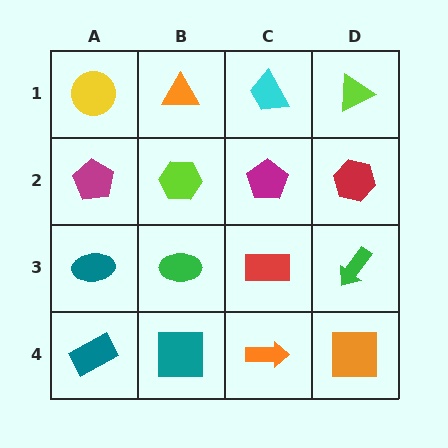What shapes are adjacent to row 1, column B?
A lime hexagon (row 2, column B), a yellow circle (row 1, column A), a cyan trapezoid (row 1, column C).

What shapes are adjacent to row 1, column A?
A magenta pentagon (row 2, column A), an orange triangle (row 1, column B).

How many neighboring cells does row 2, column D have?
3.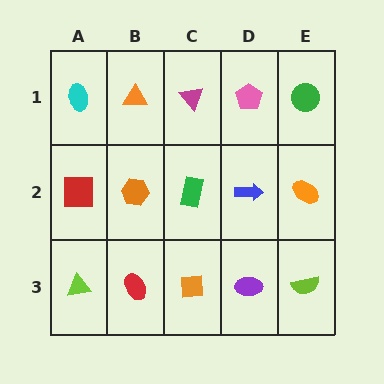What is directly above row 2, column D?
A pink pentagon.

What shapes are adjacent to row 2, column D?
A pink pentagon (row 1, column D), a purple ellipse (row 3, column D), a green rectangle (row 2, column C), an orange ellipse (row 2, column E).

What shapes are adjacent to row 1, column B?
An orange hexagon (row 2, column B), a cyan ellipse (row 1, column A), a magenta triangle (row 1, column C).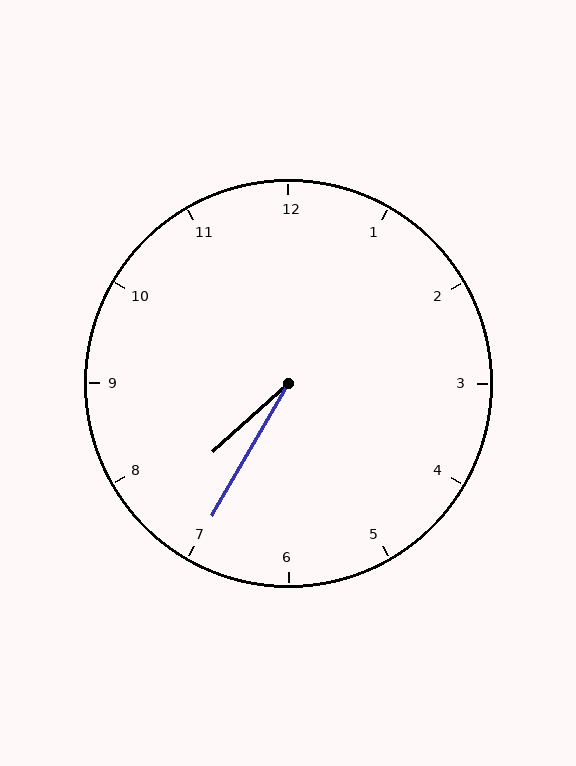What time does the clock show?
7:35.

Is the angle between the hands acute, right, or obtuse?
It is acute.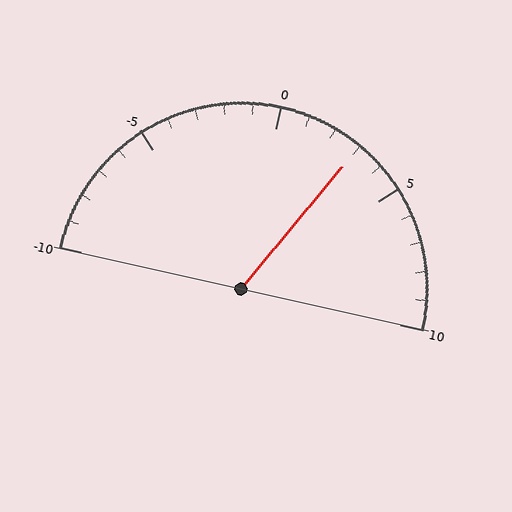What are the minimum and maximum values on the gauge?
The gauge ranges from -10 to 10.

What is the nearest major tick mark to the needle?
The nearest major tick mark is 5.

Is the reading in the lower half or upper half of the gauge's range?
The reading is in the upper half of the range (-10 to 10).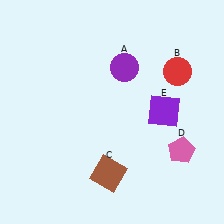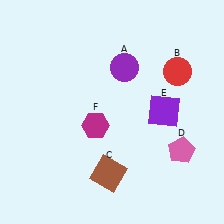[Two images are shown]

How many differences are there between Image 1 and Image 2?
There is 1 difference between the two images.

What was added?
A magenta hexagon (F) was added in Image 2.